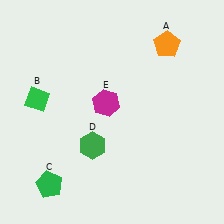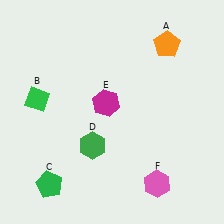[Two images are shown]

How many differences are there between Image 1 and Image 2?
There is 1 difference between the two images.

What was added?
A pink hexagon (F) was added in Image 2.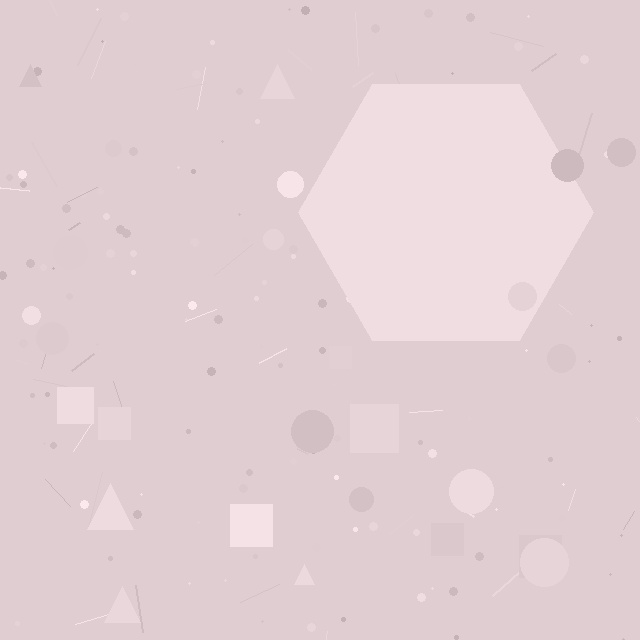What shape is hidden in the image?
A hexagon is hidden in the image.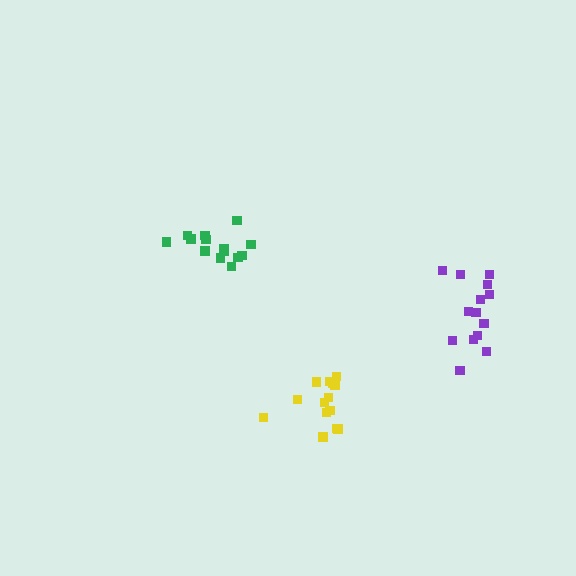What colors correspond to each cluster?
The clusters are colored: yellow, purple, green.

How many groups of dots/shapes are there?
There are 3 groups.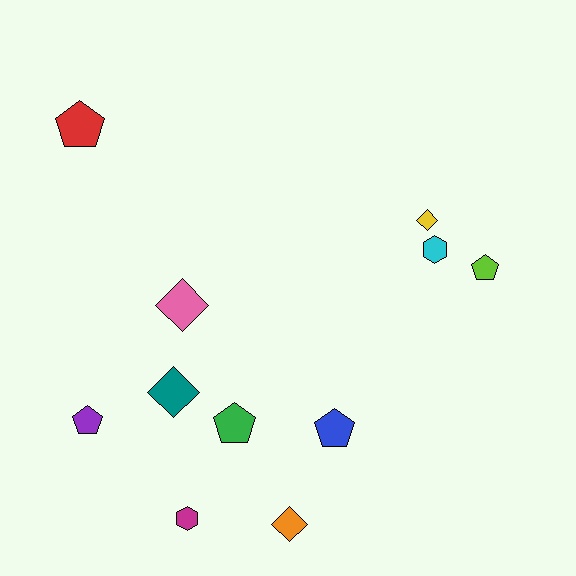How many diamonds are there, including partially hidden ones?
There are 4 diamonds.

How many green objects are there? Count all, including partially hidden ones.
There is 1 green object.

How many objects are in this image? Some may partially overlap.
There are 11 objects.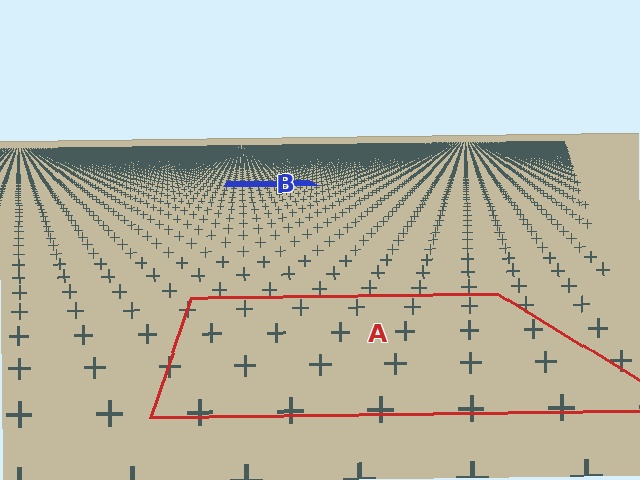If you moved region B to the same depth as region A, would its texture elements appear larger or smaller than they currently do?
They would appear larger. At a closer depth, the same texture elements are projected at a bigger on-screen size.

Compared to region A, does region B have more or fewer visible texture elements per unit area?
Region B has more texture elements per unit area — they are packed more densely because it is farther away.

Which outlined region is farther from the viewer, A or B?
Region B is farther from the viewer — the texture elements inside it appear smaller and more densely packed.